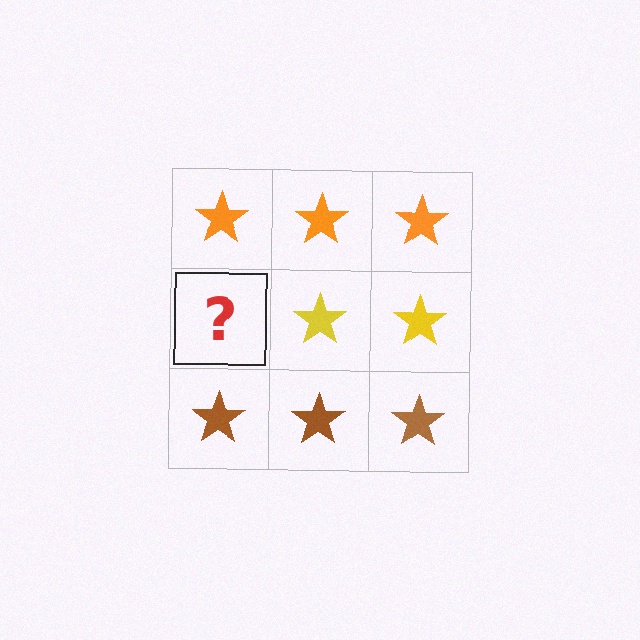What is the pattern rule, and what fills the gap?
The rule is that each row has a consistent color. The gap should be filled with a yellow star.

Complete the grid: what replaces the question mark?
The question mark should be replaced with a yellow star.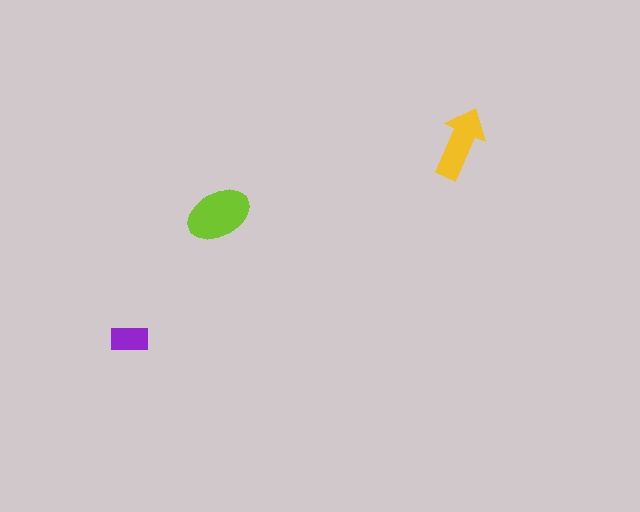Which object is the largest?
The lime ellipse.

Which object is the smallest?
The purple rectangle.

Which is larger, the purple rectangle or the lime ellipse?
The lime ellipse.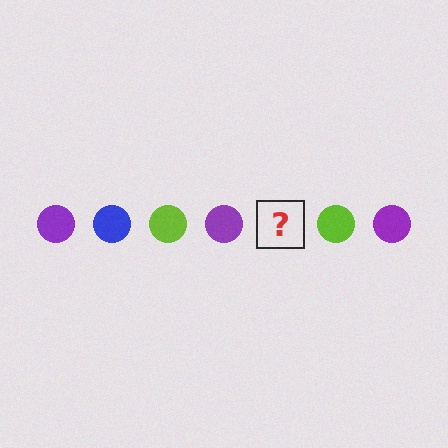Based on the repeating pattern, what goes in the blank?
The blank should be a blue circle.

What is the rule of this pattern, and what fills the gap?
The rule is that the pattern cycles through purple, blue, lime circles. The gap should be filled with a blue circle.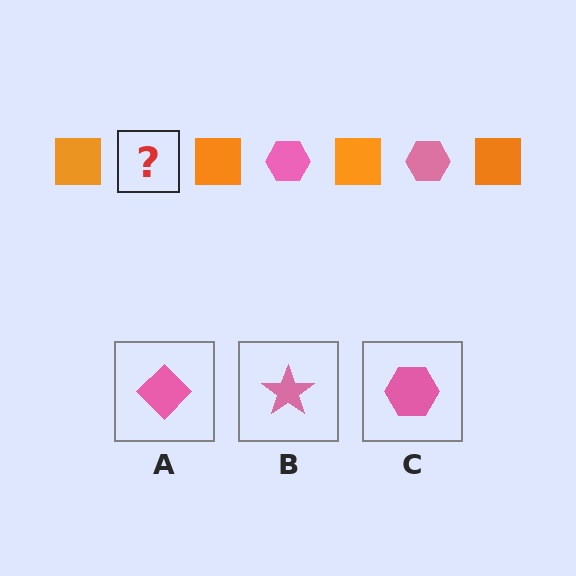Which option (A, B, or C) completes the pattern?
C.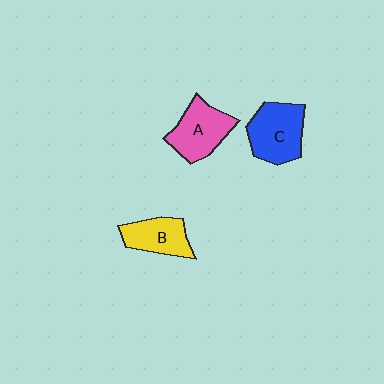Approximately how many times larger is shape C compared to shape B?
Approximately 1.3 times.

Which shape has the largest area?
Shape C (blue).